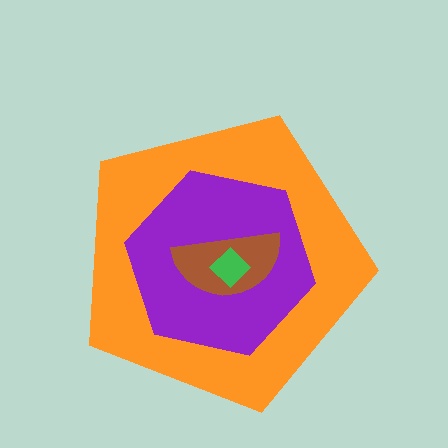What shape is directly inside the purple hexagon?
The brown semicircle.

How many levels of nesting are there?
4.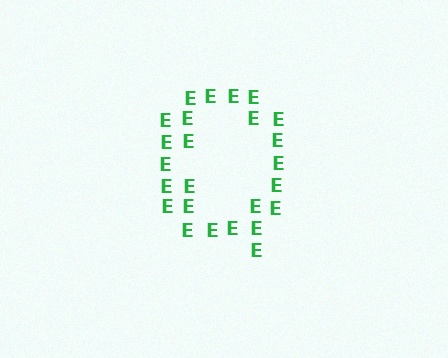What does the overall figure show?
The overall figure shows the letter Q.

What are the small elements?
The small elements are letter E's.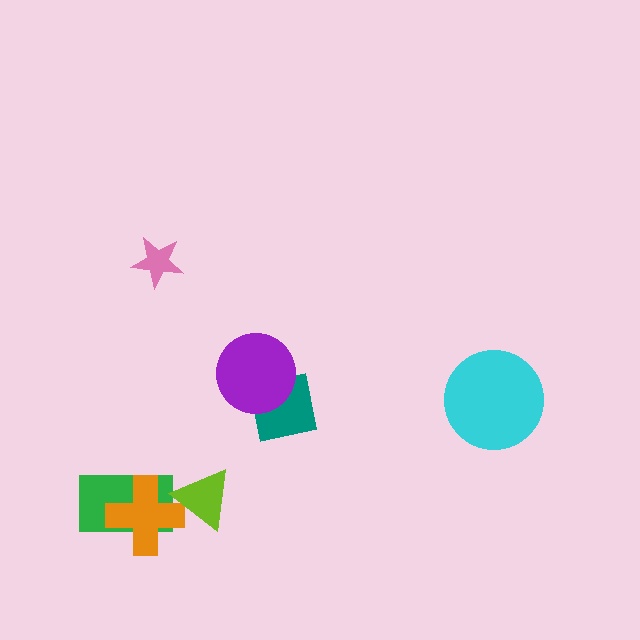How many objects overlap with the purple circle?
1 object overlaps with the purple circle.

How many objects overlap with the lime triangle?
1 object overlaps with the lime triangle.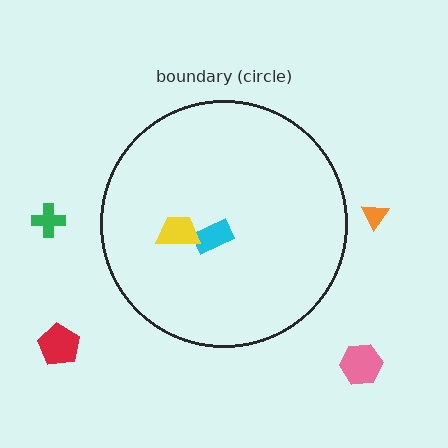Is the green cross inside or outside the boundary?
Outside.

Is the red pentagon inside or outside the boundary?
Outside.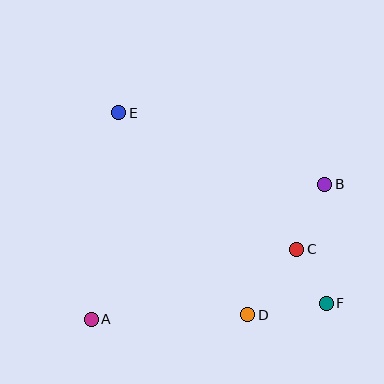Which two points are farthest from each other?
Points E and F are farthest from each other.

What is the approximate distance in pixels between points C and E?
The distance between C and E is approximately 224 pixels.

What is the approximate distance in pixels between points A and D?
The distance between A and D is approximately 156 pixels.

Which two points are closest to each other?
Points C and F are closest to each other.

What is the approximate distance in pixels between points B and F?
The distance between B and F is approximately 119 pixels.